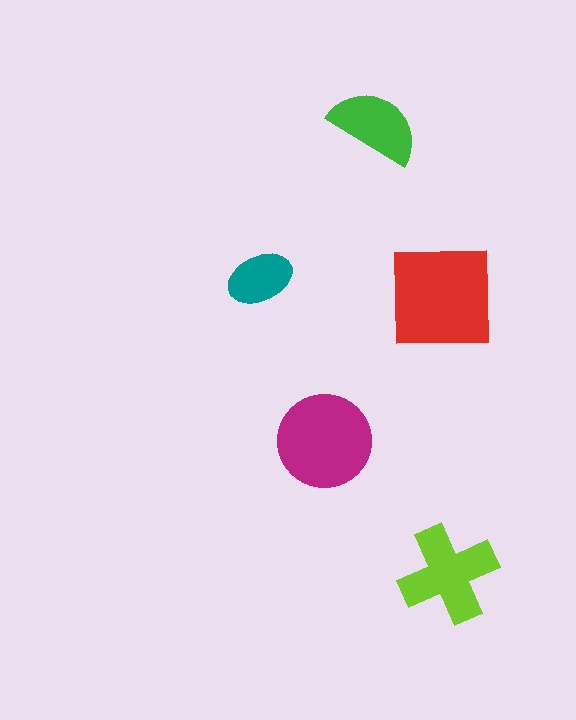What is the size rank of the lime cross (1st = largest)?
3rd.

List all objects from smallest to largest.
The teal ellipse, the green semicircle, the lime cross, the magenta circle, the red square.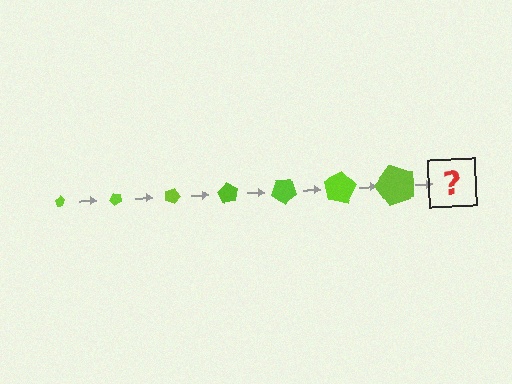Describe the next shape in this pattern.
It should be a pentagon, larger than the previous one and rotated 315 degrees from the start.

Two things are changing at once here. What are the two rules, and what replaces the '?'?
The two rules are that the pentagon grows larger each step and it rotates 45 degrees each step. The '?' should be a pentagon, larger than the previous one and rotated 315 degrees from the start.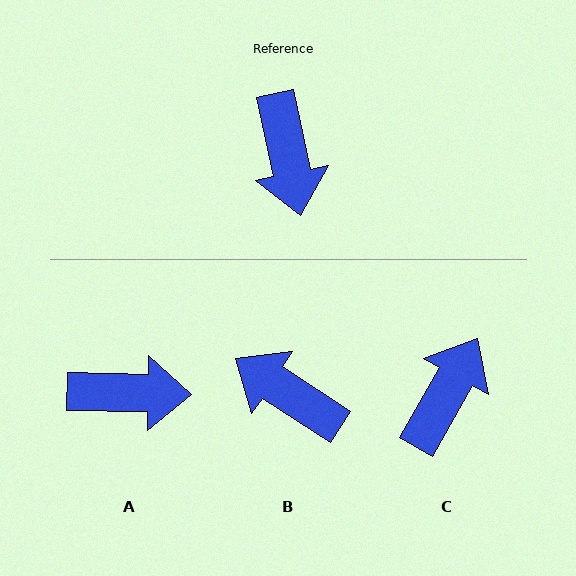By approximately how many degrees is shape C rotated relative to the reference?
Approximately 139 degrees counter-clockwise.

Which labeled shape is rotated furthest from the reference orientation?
C, about 139 degrees away.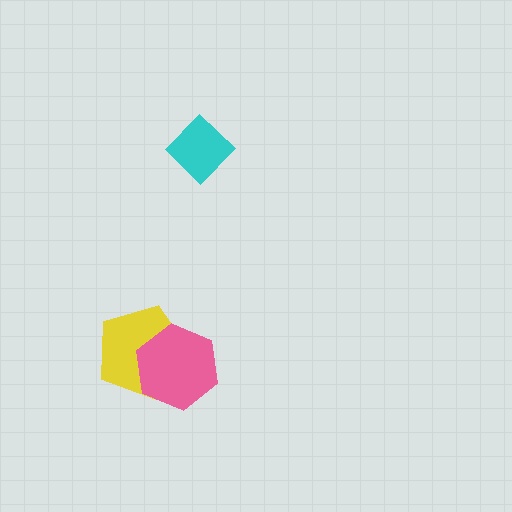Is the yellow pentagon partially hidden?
Yes, it is partially covered by another shape.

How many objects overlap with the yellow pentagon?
1 object overlaps with the yellow pentagon.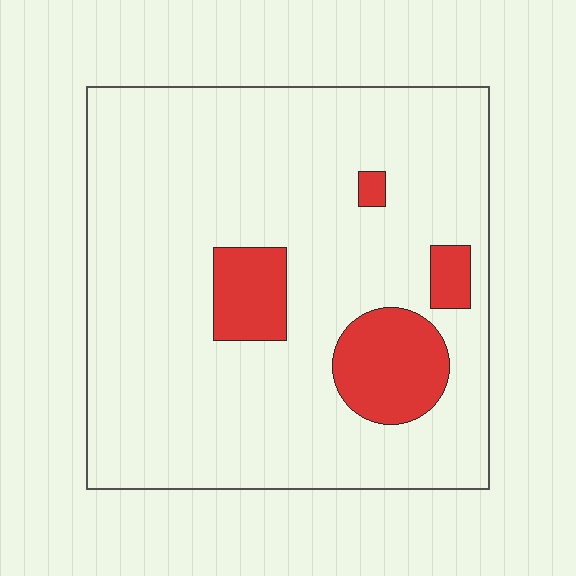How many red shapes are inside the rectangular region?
4.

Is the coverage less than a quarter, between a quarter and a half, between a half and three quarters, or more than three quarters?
Less than a quarter.